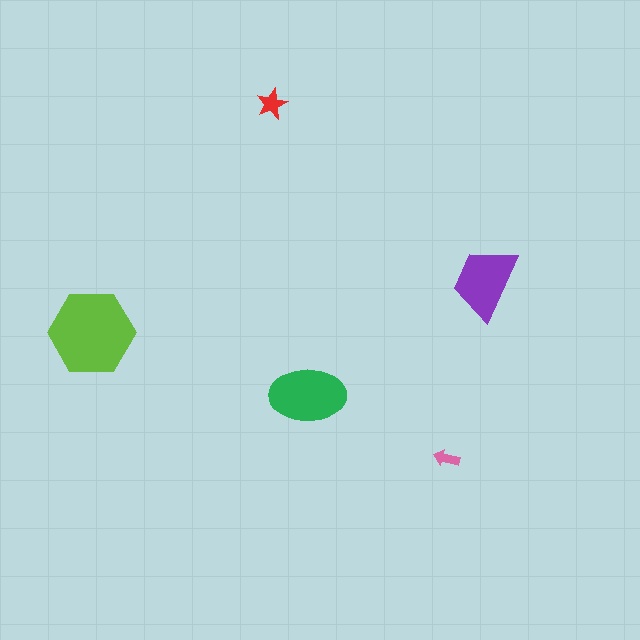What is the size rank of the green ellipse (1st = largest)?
2nd.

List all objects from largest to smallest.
The lime hexagon, the green ellipse, the purple trapezoid, the red star, the pink arrow.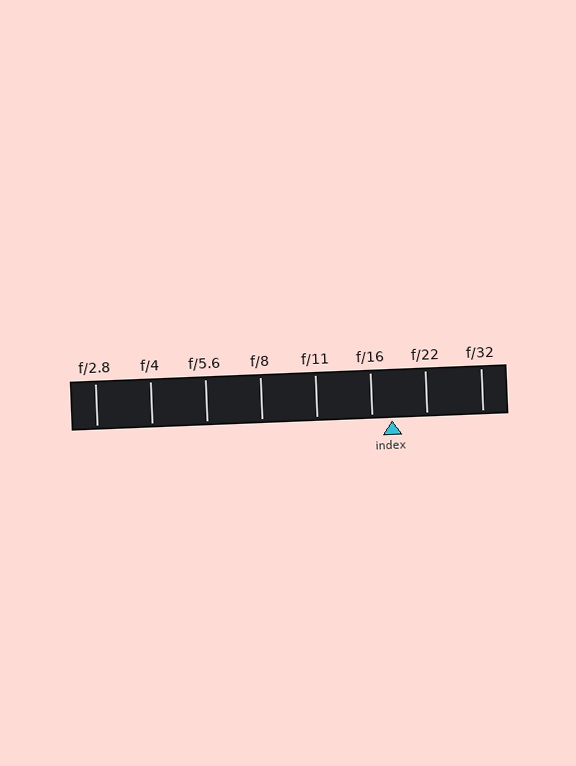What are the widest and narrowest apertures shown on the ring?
The widest aperture shown is f/2.8 and the narrowest is f/32.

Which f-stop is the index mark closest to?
The index mark is closest to f/16.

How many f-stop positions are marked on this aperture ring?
There are 8 f-stop positions marked.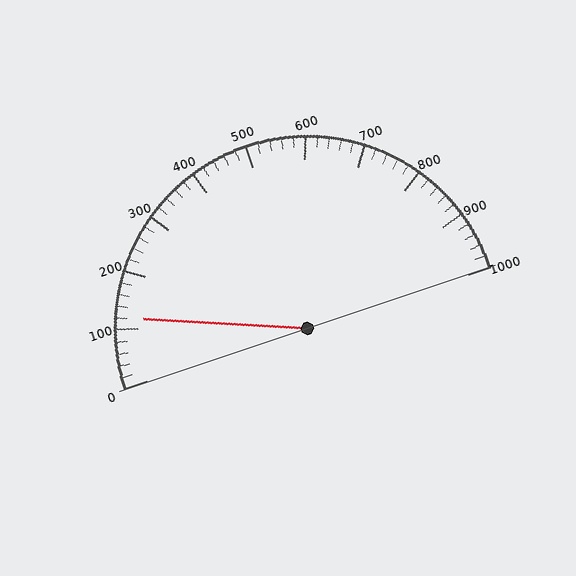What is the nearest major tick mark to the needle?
The nearest major tick mark is 100.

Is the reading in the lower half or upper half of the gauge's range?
The reading is in the lower half of the range (0 to 1000).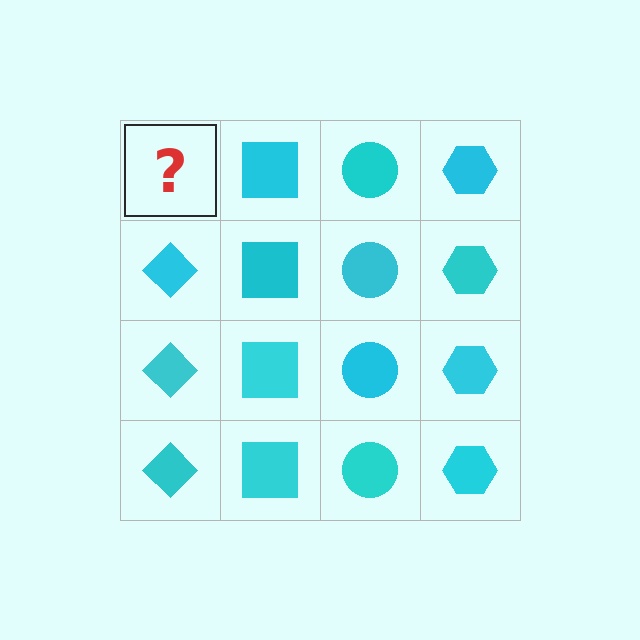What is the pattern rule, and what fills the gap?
The rule is that each column has a consistent shape. The gap should be filled with a cyan diamond.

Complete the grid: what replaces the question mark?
The question mark should be replaced with a cyan diamond.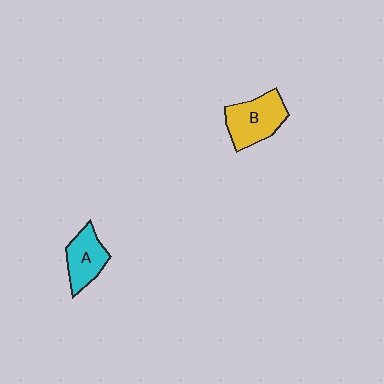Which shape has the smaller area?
Shape A (cyan).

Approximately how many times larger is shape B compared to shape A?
Approximately 1.3 times.